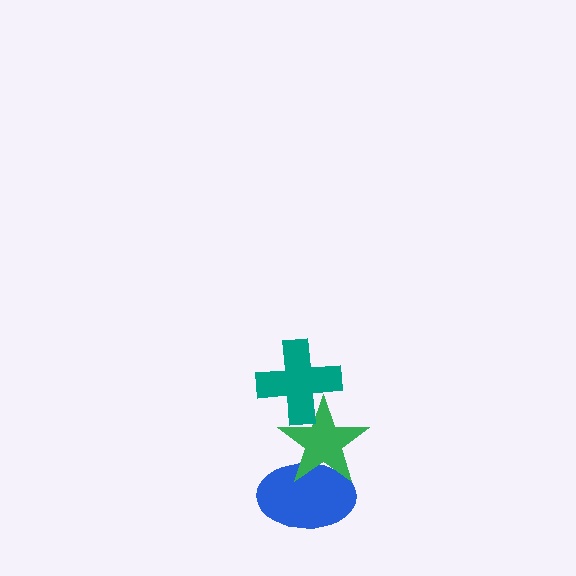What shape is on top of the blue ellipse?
The green star is on top of the blue ellipse.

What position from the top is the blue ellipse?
The blue ellipse is 3rd from the top.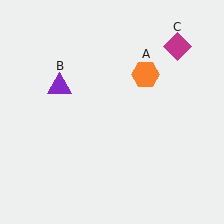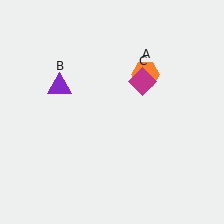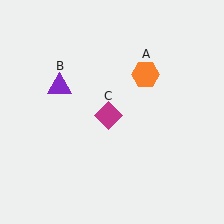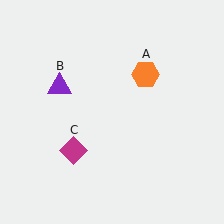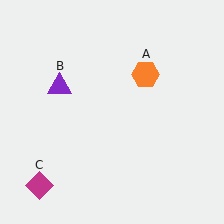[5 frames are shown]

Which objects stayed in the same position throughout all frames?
Orange hexagon (object A) and purple triangle (object B) remained stationary.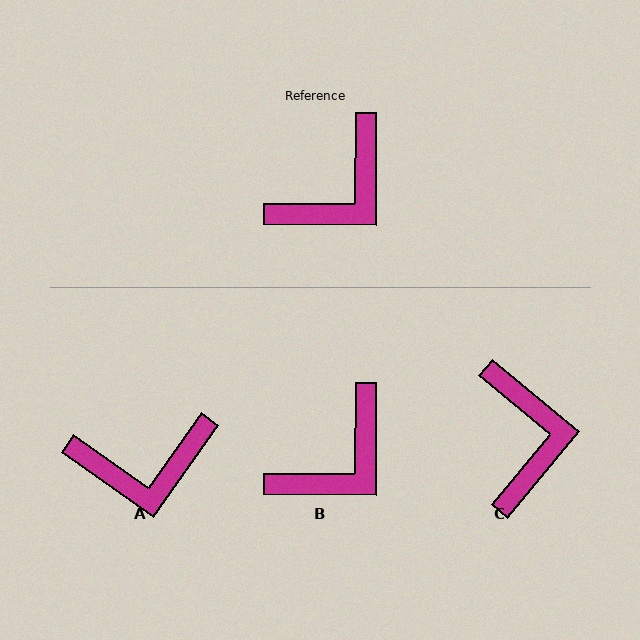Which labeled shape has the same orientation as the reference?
B.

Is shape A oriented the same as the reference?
No, it is off by about 35 degrees.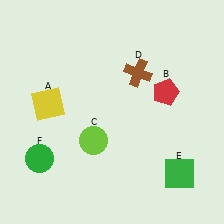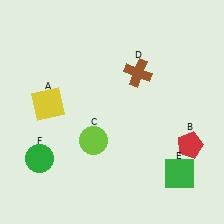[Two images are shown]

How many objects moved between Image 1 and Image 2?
1 object moved between the two images.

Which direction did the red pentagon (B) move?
The red pentagon (B) moved down.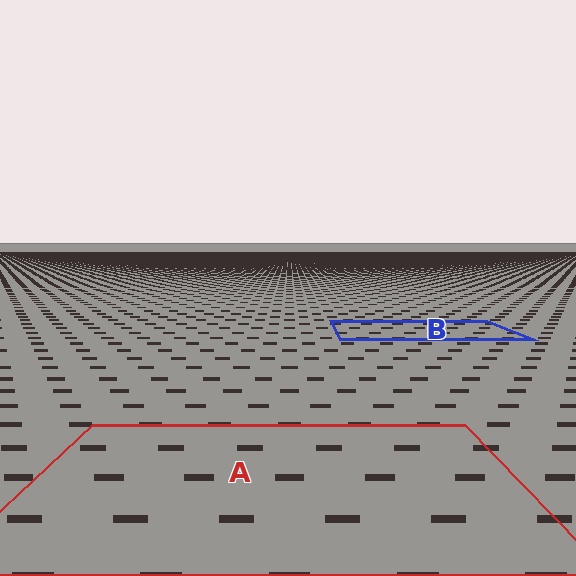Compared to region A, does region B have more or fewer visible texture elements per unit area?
Region B has more texture elements per unit area — they are packed more densely because it is farther away.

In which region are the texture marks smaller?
The texture marks are smaller in region B, because it is farther away.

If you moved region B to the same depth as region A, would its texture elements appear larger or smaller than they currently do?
They would appear larger. At a closer depth, the same texture elements are projected at a bigger on-screen size.